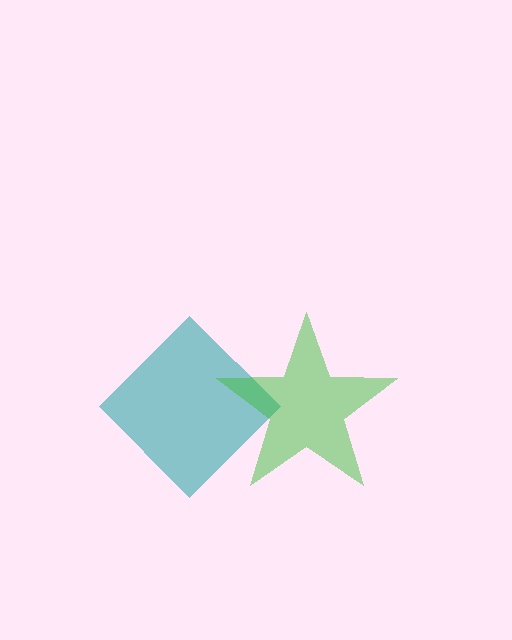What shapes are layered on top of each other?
The layered shapes are: a teal diamond, a green star.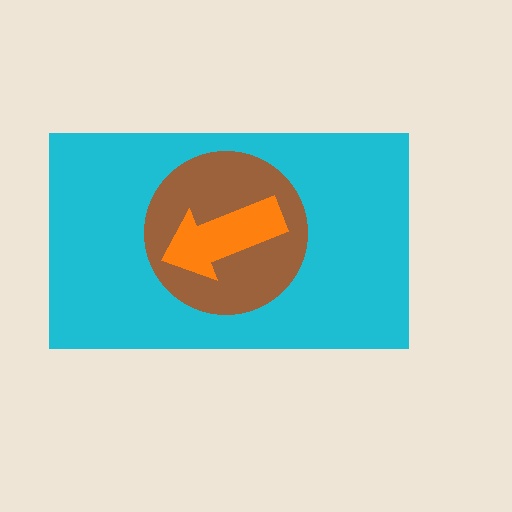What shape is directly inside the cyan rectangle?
The brown circle.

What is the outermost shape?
The cyan rectangle.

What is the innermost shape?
The orange arrow.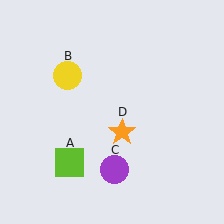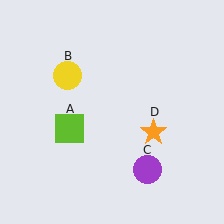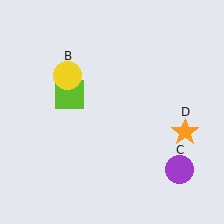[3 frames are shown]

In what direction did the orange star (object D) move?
The orange star (object D) moved right.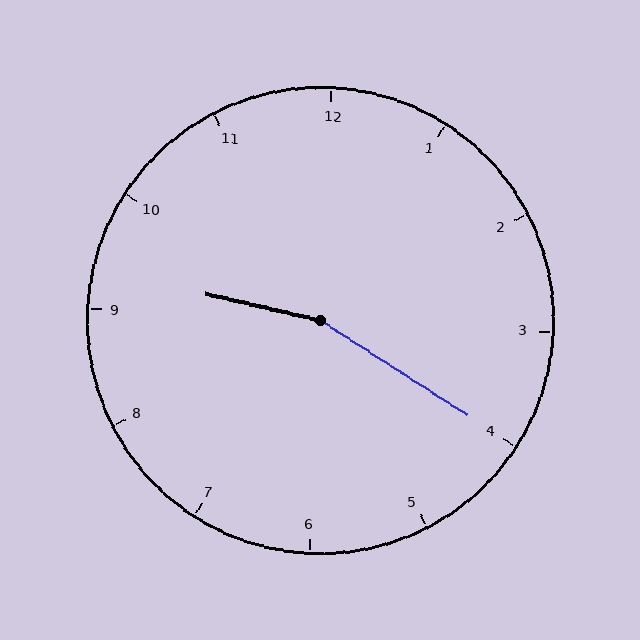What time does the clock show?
9:20.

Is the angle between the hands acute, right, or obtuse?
It is obtuse.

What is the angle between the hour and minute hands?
Approximately 160 degrees.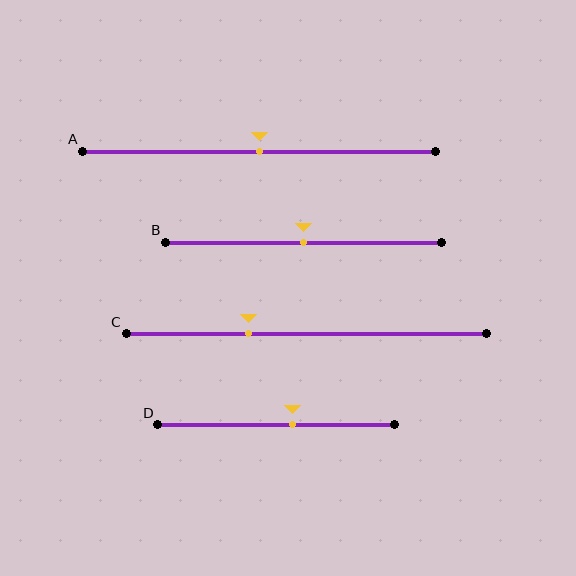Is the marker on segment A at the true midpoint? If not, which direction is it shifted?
Yes, the marker on segment A is at the true midpoint.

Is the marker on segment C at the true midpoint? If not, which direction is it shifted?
No, the marker on segment C is shifted to the left by about 16% of the segment length.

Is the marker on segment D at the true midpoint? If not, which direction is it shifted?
No, the marker on segment D is shifted to the right by about 7% of the segment length.